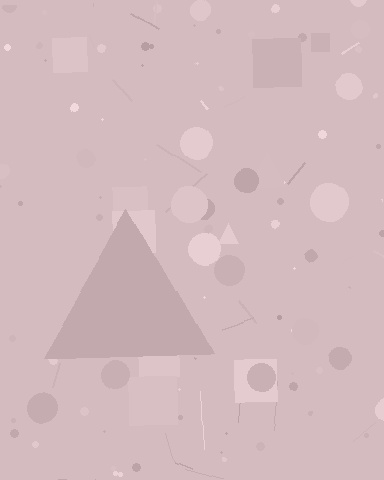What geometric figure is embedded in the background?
A triangle is embedded in the background.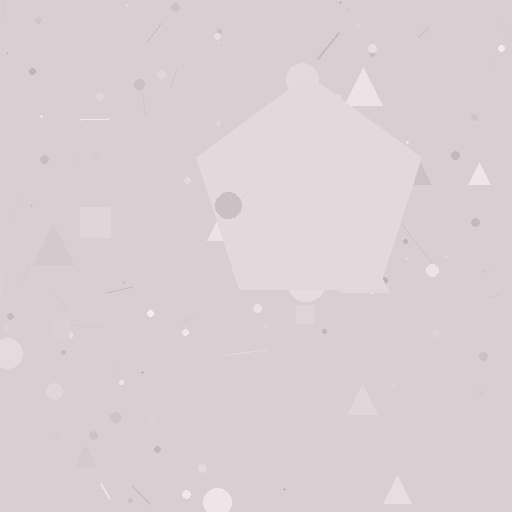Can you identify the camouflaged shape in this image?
The camouflaged shape is a pentagon.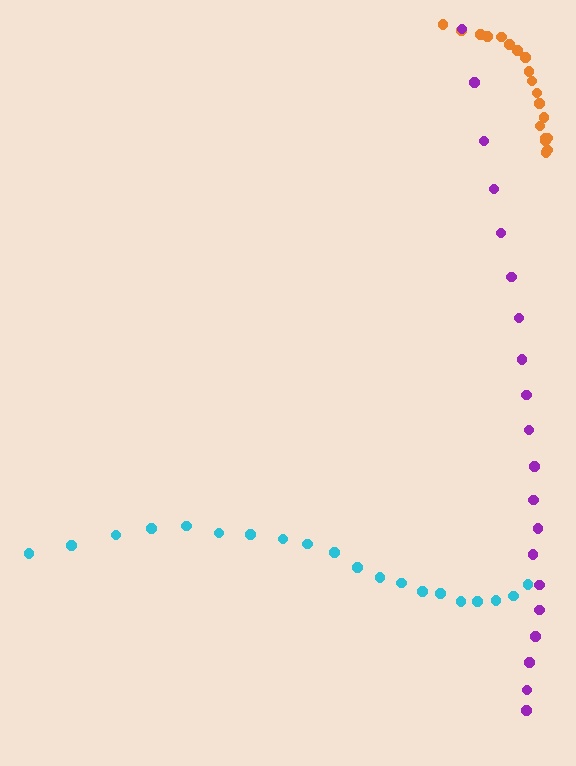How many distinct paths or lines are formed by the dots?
There are 3 distinct paths.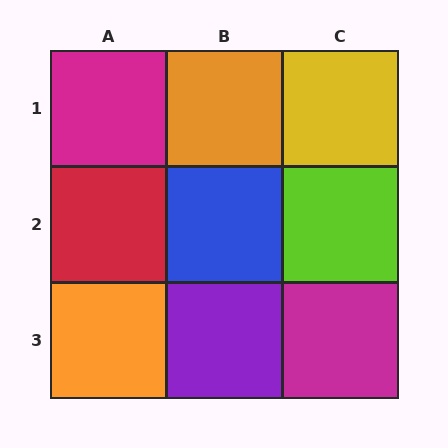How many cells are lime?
1 cell is lime.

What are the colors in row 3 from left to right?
Orange, purple, magenta.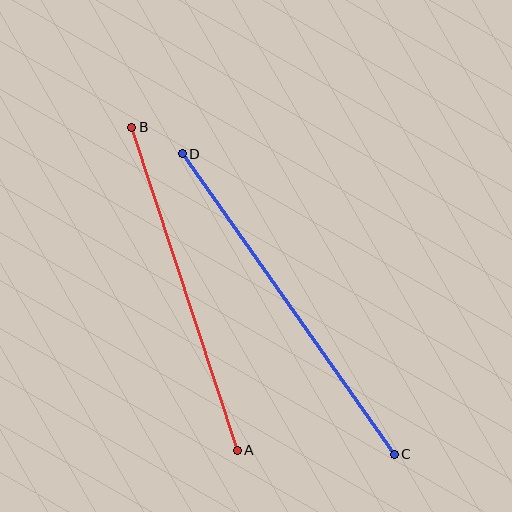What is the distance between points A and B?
The distance is approximately 340 pixels.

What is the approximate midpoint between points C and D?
The midpoint is at approximately (288, 304) pixels.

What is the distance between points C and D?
The distance is approximately 368 pixels.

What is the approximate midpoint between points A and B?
The midpoint is at approximately (185, 289) pixels.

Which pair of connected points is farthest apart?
Points C and D are farthest apart.